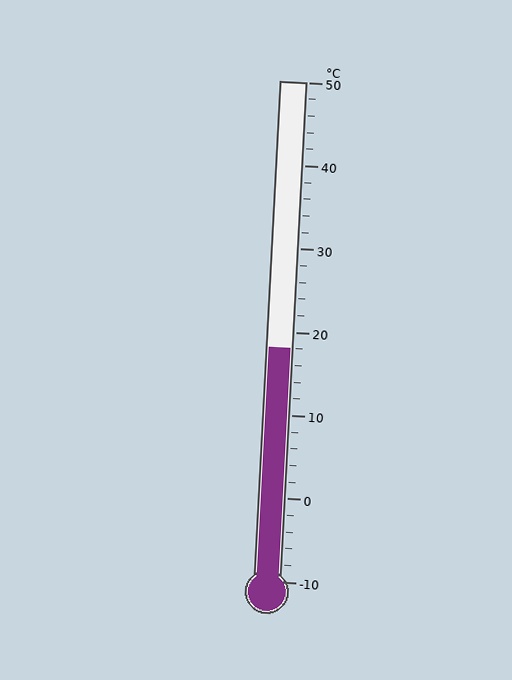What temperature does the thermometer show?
The thermometer shows approximately 18°C.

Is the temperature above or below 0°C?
The temperature is above 0°C.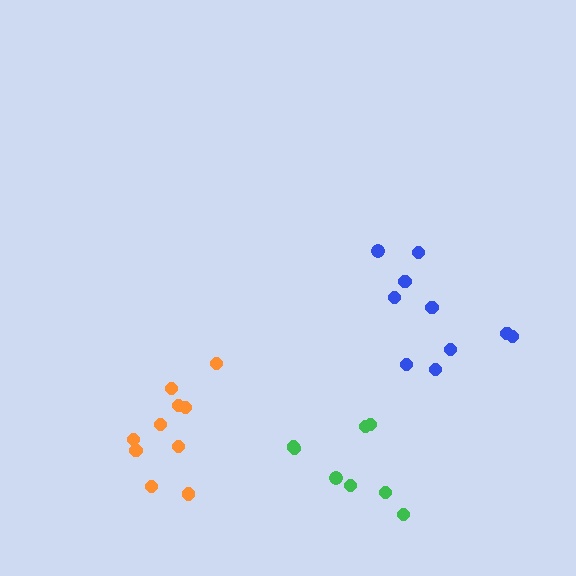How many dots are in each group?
Group 1: 10 dots, Group 2: 8 dots, Group 3: 10 dots (28 total).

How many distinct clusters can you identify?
There are 3 distinct clusters.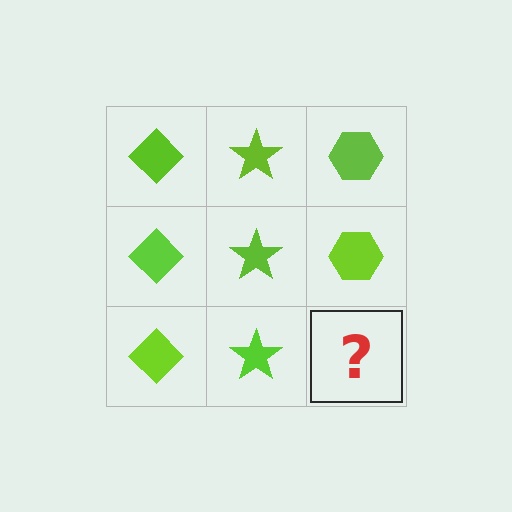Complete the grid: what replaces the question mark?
The question mark should be replaced with a lime hexagon.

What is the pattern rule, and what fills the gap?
The rule is that each column has a consistent shape. The gap should be filled with a lime hexagon.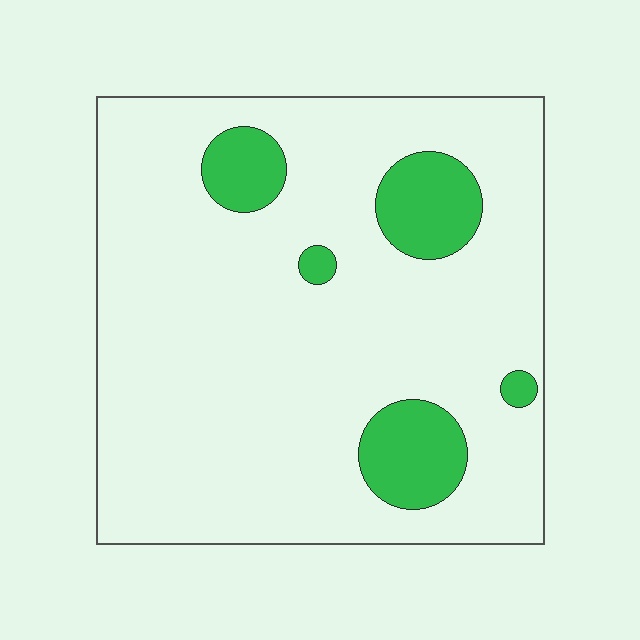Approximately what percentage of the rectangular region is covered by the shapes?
Approximately 15%.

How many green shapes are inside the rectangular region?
5.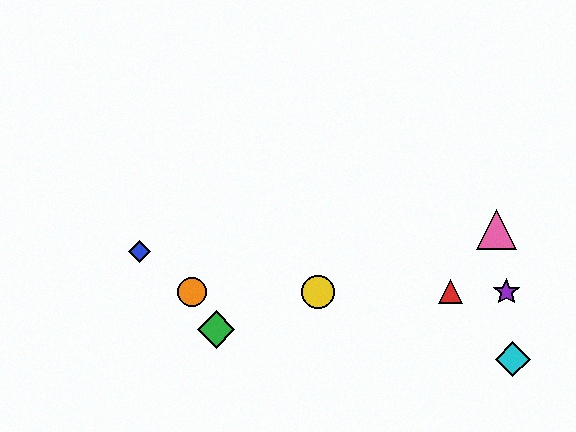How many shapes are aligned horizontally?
4 shapes (the red triangle, the yellow circle, the purple star, the orange circle) are aligned horizontally.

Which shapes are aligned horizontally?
The red triangle, the yellow circle, the purple star, the orange circle are aligned horizontally.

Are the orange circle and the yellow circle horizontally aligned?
Yes, both are at y≈292.